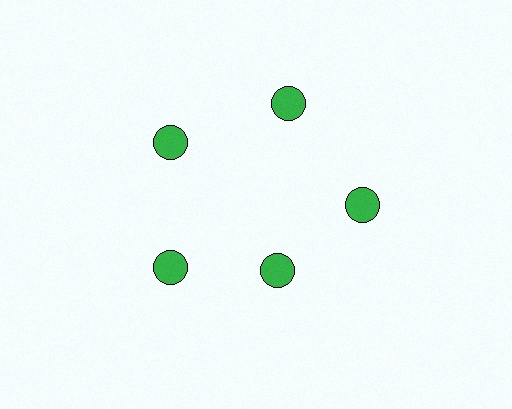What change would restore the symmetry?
The symmetry would be restored by moving it outward, back onto the ring so that all 5 circles sit at equal angles and equal distance from the center.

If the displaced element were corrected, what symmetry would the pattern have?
It would have 5-fold rotational symmetry — the pattern would map onto itself every 72 degrees.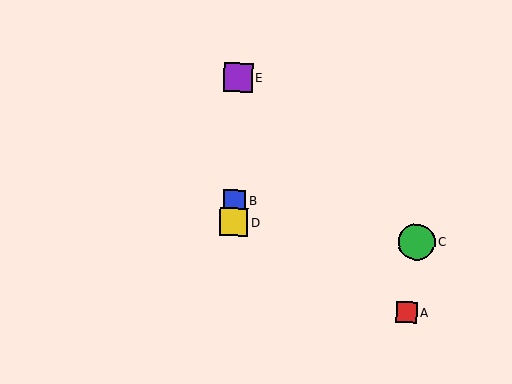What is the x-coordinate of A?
Object A is at x≈407.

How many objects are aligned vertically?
3 objects (B, D, E) are aligned vertically.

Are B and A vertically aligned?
No, B is at x≈235 and A is at x≈407.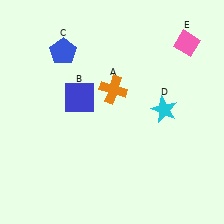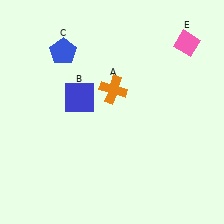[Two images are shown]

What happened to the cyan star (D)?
The cyan star (D) was removed in Image 2. It was in the top-right area of Image 1.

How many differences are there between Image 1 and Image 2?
There is 1 difference between the two images.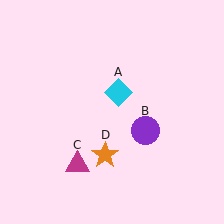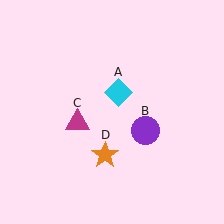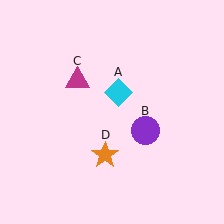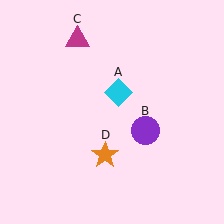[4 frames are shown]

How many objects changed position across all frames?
1 object changed position: magenta triangle (object C).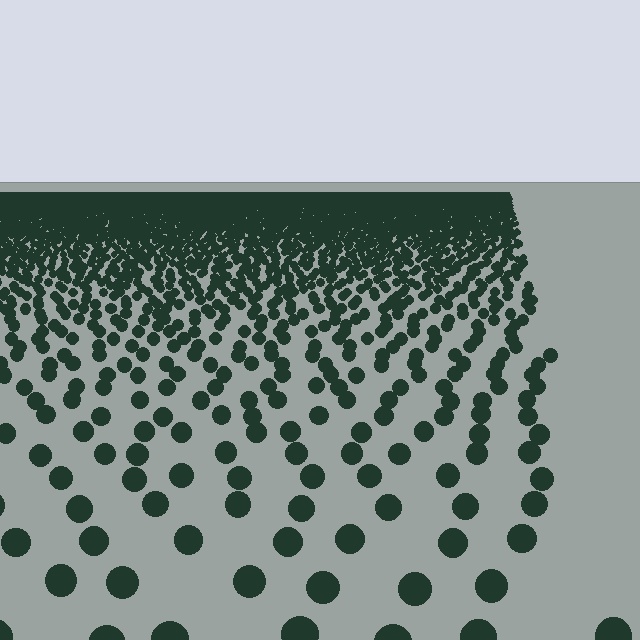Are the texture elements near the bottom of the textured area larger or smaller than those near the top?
Larger. Near the bottom, elements are closer to the viewer and appear at a bigger on-screen size.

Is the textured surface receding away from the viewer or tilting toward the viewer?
The surface is receding away from the viewer. Texture elements get smaller and denser toward the top.